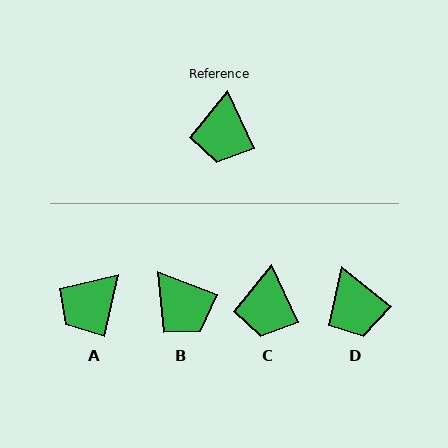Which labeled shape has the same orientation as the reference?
C.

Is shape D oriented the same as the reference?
No, it is off by about 26 degrees.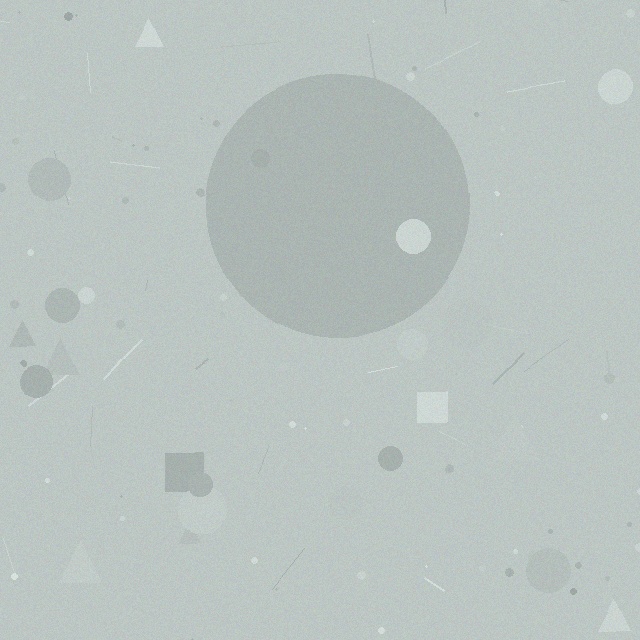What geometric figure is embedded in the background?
A circle is embedded in the background.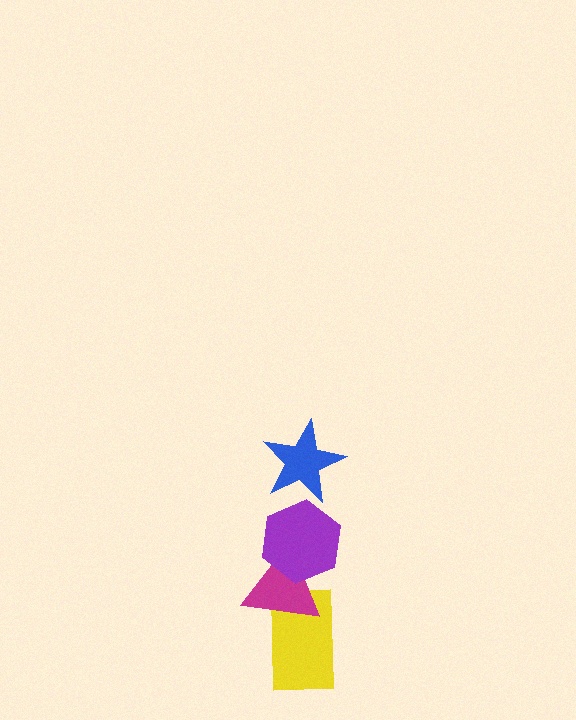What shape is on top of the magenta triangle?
The purple hexagon is on top of the magenta triangle.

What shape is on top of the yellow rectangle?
The magenta triangle is on top of the yellow rectangle.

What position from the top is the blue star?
The blue star is 1st from the top.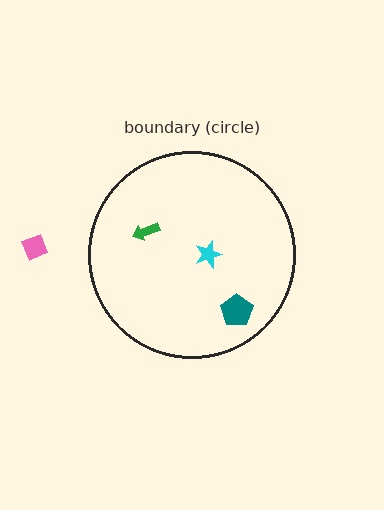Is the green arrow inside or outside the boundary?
Inside.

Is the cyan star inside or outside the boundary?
Inside.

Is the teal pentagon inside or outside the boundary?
Inside.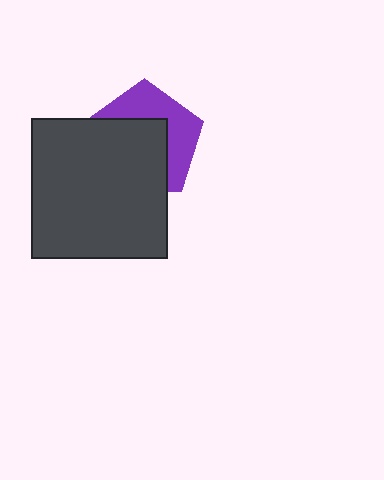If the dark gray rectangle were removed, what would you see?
You would see the complete purple pentagon.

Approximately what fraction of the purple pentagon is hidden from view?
Roughly 57% of the purple pentagon is hidden behind the dark gray rectangle.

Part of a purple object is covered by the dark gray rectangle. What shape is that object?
It is a pentagon.